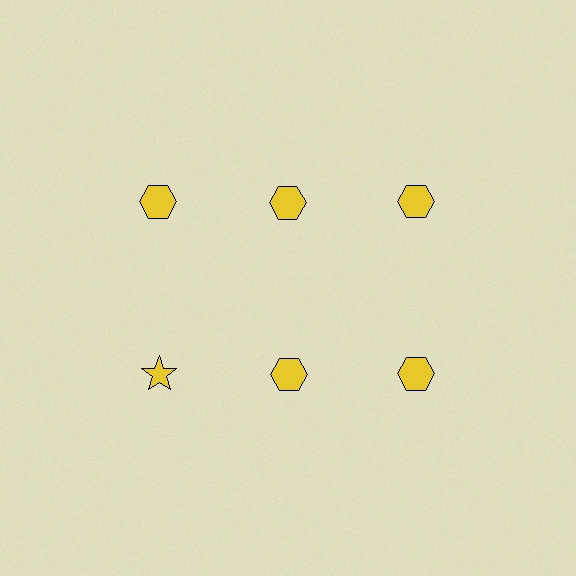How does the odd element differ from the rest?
It has a different shape: star instead of hexagon.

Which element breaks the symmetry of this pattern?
The yellow star in the second row, leftmost column breaks the symmetry. All other shapes are yellow hexagons.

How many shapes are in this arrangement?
There are 6 shapes arranged in a grid pattern.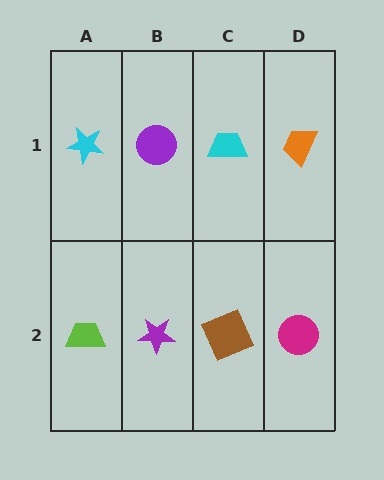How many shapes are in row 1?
4 shapes.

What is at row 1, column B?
A purple circle.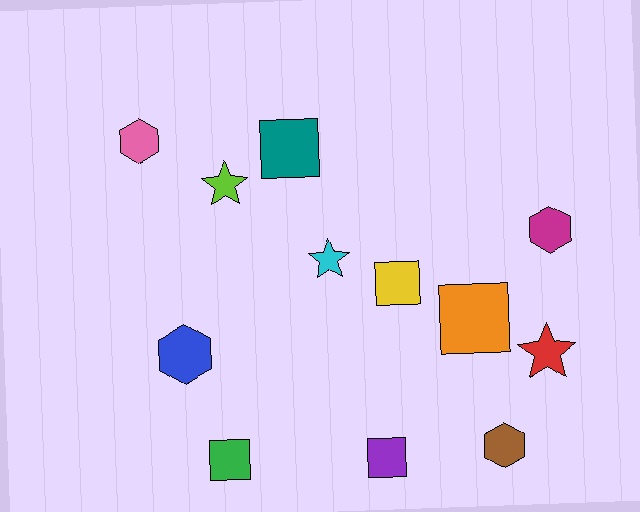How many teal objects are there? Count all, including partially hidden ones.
There is 1 teal object.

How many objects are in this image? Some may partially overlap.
There are 12 objects.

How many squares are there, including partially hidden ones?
There are 5 squares.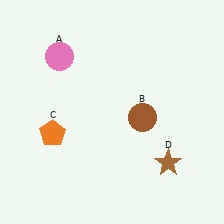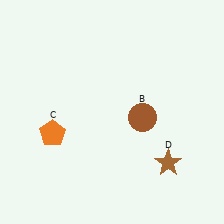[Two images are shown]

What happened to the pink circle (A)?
The pink circle (A) was removed in Image 2. It was in the top-left area of Image 1.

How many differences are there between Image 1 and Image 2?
There is 1 difference between the two images.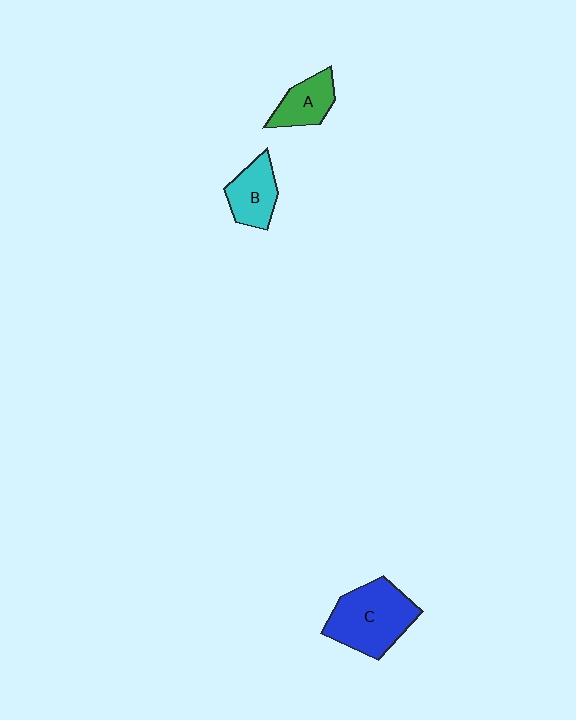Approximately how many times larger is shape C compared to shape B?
Approximately 1.8 times.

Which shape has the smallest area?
Shape A (green).